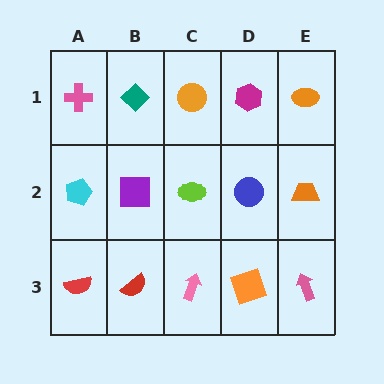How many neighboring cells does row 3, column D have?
3.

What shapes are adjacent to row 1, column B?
A purple square (row 2, column B), a pink cross (row 1, column A), an orange circle (row 1, column C).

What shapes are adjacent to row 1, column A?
A cyan pentagon (row 2, column A), a teal diamond (row 1, column B).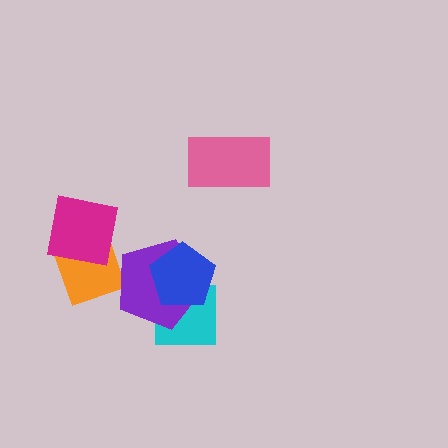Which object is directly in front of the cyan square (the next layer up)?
The purple pentagon is directly in front of the cyan square.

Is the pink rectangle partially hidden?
No, no other shape covers it.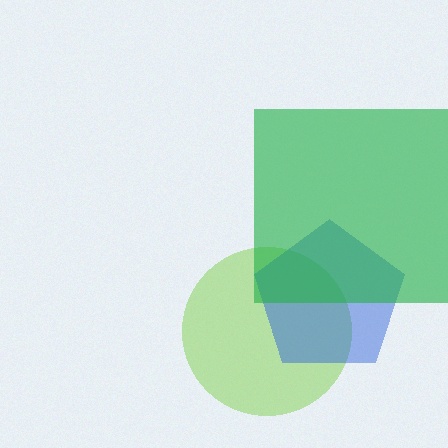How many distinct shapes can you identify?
There are 3 distinct shapes: a lime circle, a blue pentagon, a green square.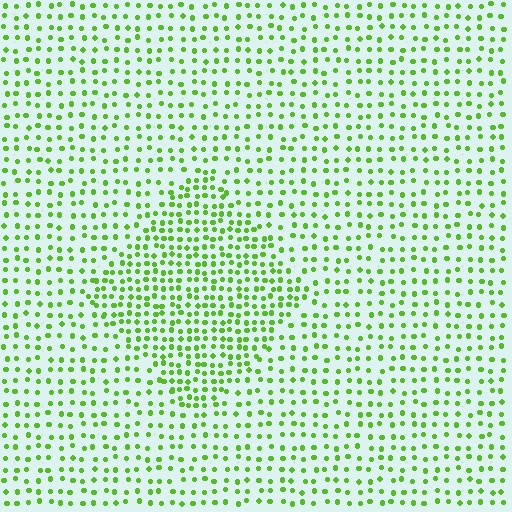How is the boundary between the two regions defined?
The boundary is defined by a change in element density (approximately 1.7x ratio). All elements are the same color, size, and shape.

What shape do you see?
I see a diamond.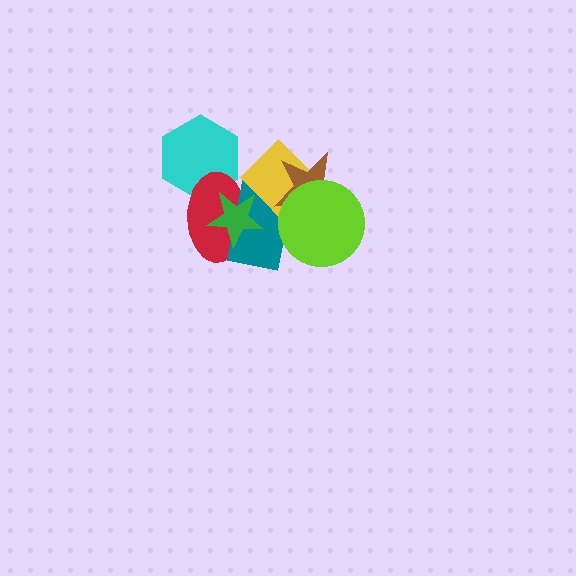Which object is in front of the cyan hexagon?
The red ellipse is in front of the cyan hexagon.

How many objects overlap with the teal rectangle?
5 objects overlap with the teal rectangle.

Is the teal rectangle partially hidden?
Yes, it is partially covered by another shape.